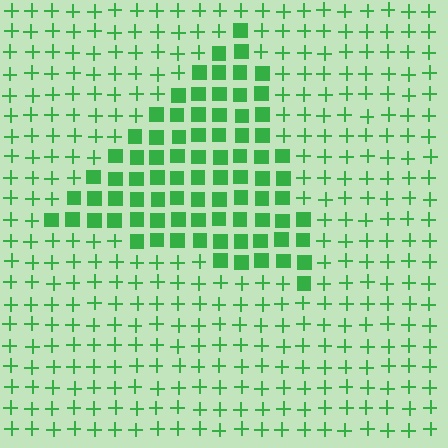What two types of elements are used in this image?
The image uses squares inside the triangle region and plus signs outside it.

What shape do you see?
I see a triangle.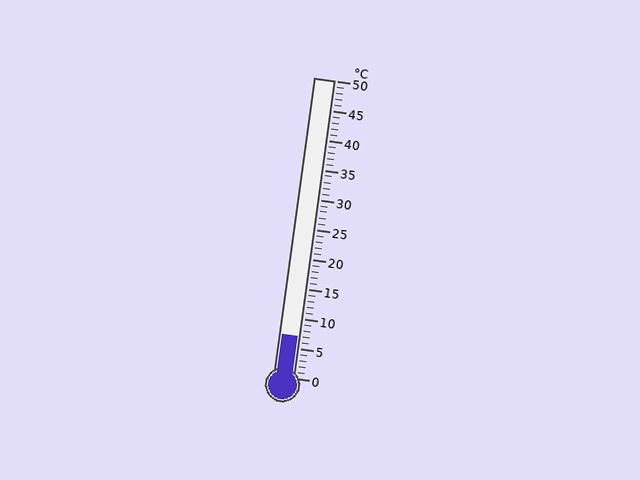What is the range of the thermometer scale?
The thermometer scale ranges from 0°C to 50°C.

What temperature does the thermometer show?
The thermometer shows approximately 7°C.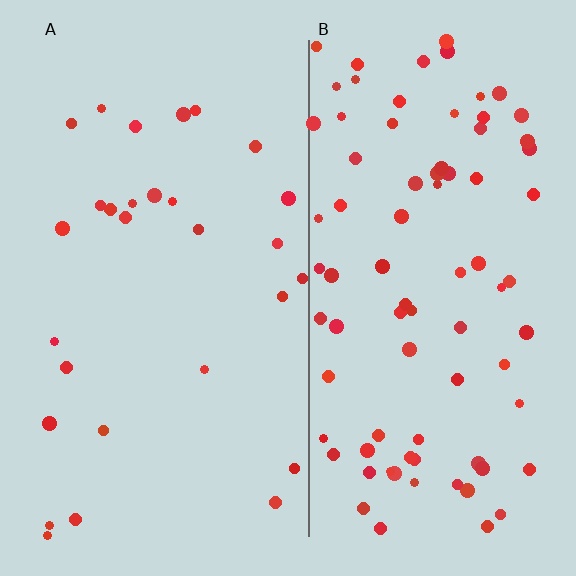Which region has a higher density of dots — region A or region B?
B (the right).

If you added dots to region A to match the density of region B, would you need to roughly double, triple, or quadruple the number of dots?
Approximately triple.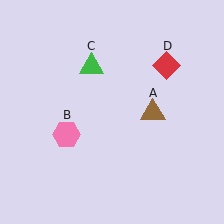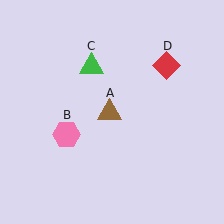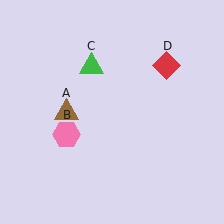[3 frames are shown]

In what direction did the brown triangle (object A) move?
The brown triangle (object A) moved left.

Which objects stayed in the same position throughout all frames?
Pink hexagon (object B) and green triangle (object C) and red diamond (object D) remained stationary.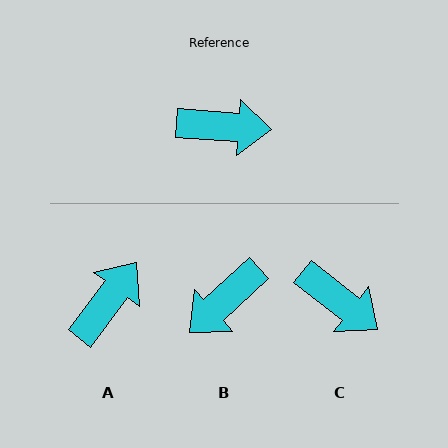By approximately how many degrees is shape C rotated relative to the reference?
Approximately 34 degrees clockwise.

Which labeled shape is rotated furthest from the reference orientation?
B, about 133 degrees away.